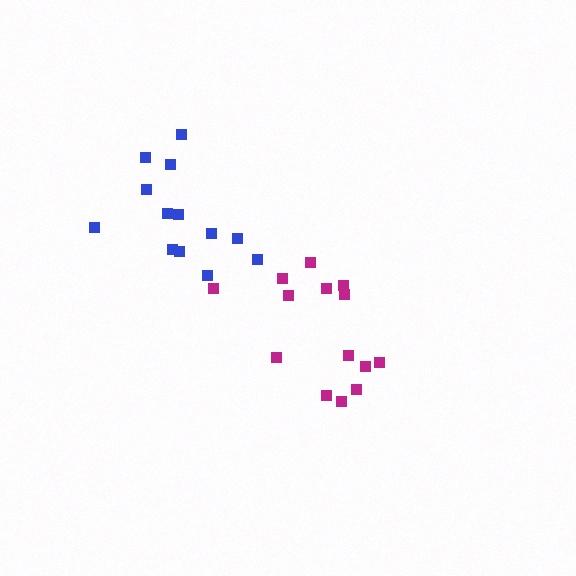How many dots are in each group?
Group 1: 14 dots, Group 2: 13 dots (27 total).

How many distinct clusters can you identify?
There are 2 distinct clusters.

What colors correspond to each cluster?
The clusters are colored: magenta, blue.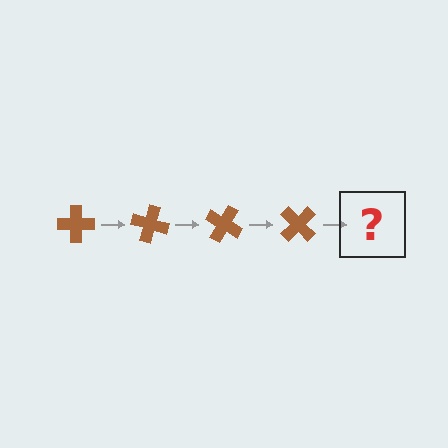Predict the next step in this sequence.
The next step is a brown cross rotated 60 degrees.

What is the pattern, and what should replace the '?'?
The pattern is that the cross rotates 15 degrees each step. The '?' should be a brown cross rotated 60 degrees.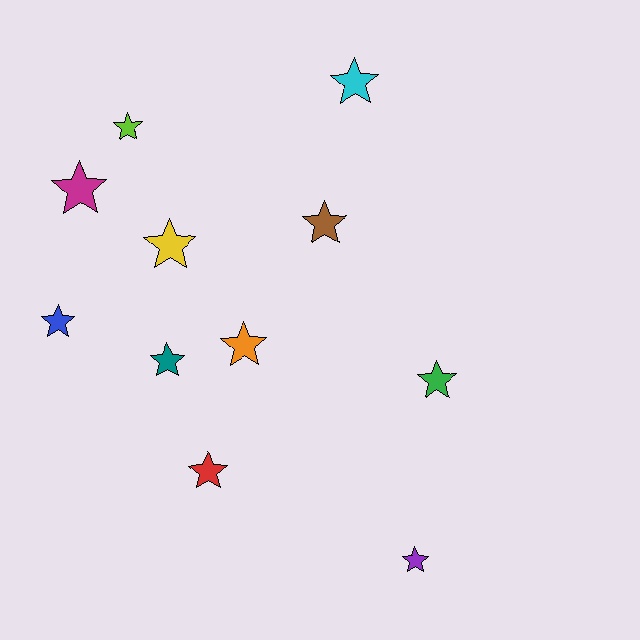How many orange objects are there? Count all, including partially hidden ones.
There is 1 orange object.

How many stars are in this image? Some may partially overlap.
There are 11 stars.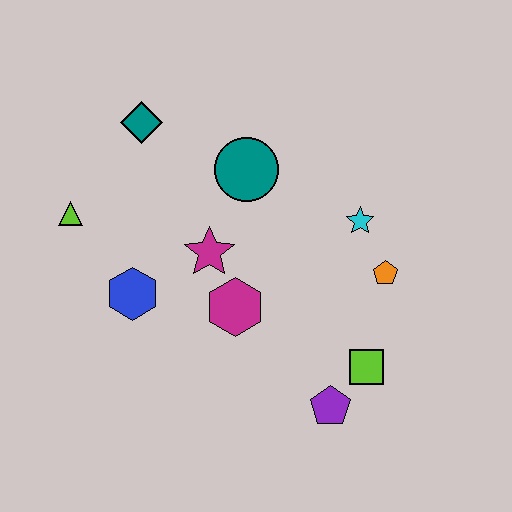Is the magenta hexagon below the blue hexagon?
Yes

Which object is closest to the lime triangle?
The blue hexagon is closest to the lime triangle.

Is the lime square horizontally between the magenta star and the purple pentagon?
No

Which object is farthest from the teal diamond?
The purple pentagon is farthest from the teal diamond.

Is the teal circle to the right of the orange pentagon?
No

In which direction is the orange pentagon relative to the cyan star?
The orange pentagon is below the cyan star.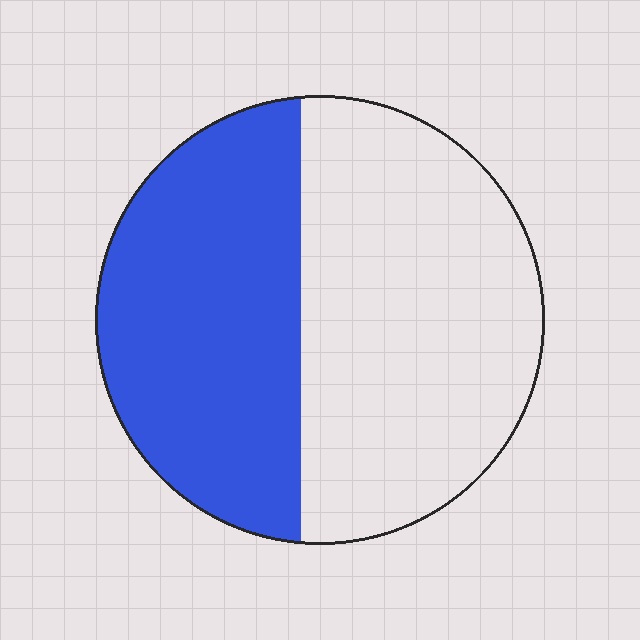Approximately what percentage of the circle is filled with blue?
Approximately 45%.